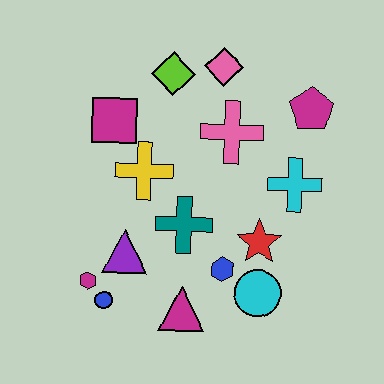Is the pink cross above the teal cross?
Yes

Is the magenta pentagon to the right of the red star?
Yes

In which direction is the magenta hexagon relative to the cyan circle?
The magenta hexagon is to the left of the cyan circle.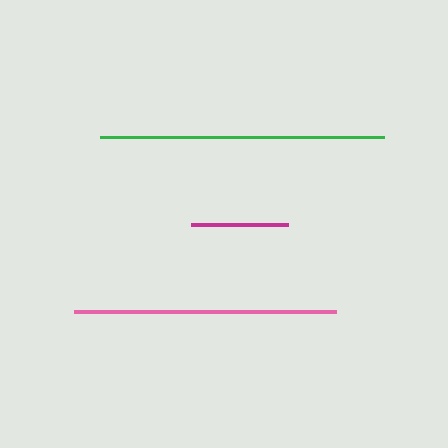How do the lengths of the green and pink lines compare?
The green and pink lines are approximately the same length.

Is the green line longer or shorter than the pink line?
The green line is longer than the pink line.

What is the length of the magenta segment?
The magenta segment is approximately 97 pixels long.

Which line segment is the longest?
The green line is the longest at approximately 284 pixels.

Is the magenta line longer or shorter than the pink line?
The pink line is longer than the magenta line.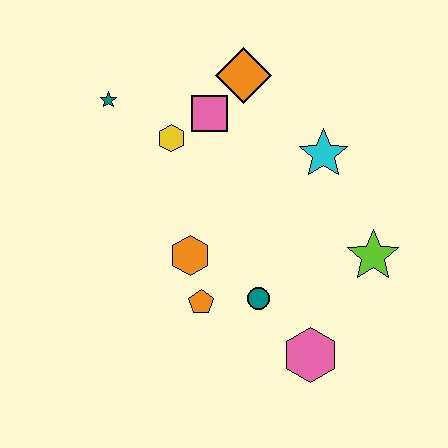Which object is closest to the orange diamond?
The pink square is closest to the orange diamond.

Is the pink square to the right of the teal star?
Yes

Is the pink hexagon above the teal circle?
No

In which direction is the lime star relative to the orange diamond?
The lime star is below the orange diamond.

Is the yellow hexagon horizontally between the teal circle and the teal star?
Yes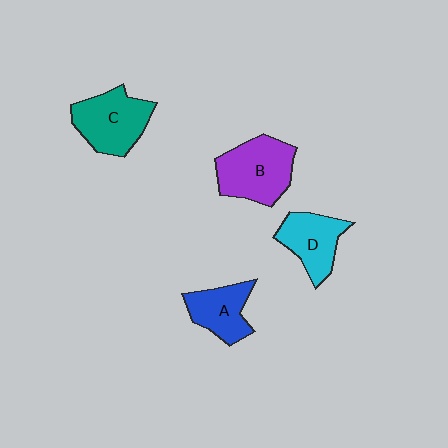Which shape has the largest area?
Shape B (purple).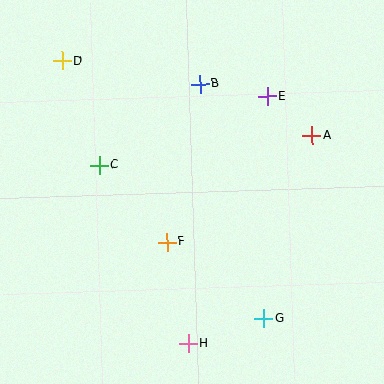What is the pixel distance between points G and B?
The distance between G and B is 243 pixels.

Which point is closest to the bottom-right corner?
Point G is closest to the bottom-right corner.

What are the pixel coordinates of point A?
Point A is at (312, 135).